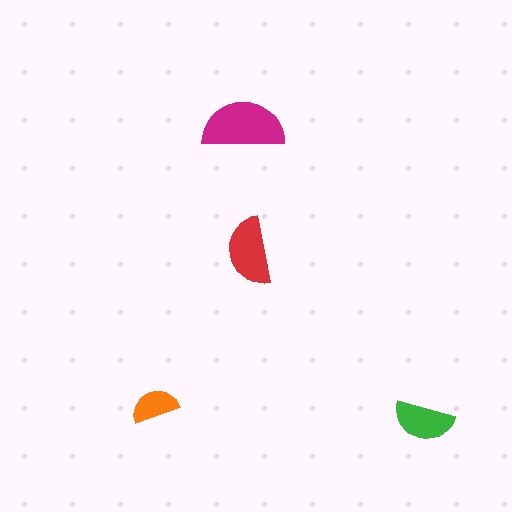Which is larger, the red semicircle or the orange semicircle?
The red one.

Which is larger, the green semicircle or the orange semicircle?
The green one.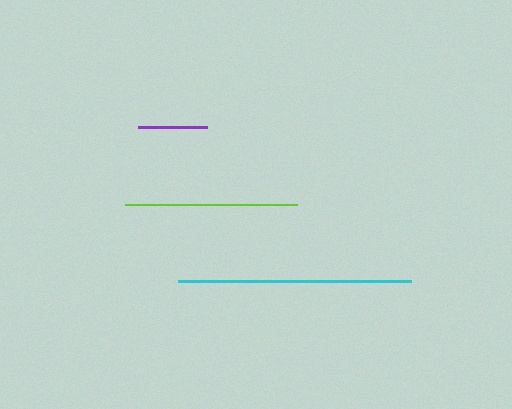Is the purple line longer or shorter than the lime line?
The lime line is longer than the purple line.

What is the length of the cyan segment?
The cyan segment is approximately 232 pixels long.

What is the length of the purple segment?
The purple segment is approximately 70 pixels long.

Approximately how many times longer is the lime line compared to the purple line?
The lime line is approximately 2.5 times the length of the purple line.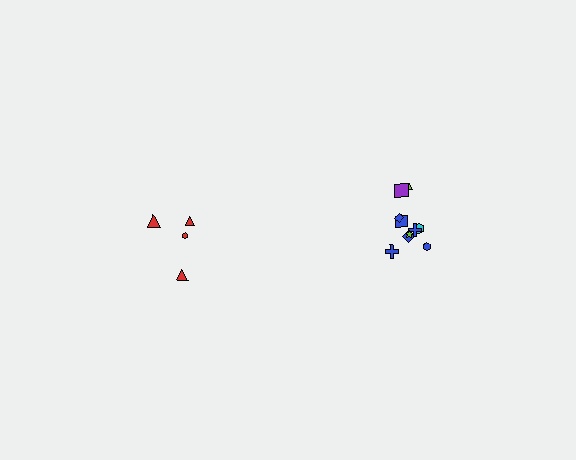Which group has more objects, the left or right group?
The right group.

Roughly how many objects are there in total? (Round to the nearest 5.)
Roughly 15 objects in total.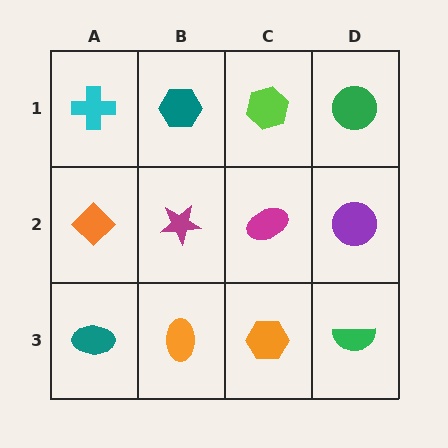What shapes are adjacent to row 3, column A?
An orange diamond (row 2, column A), an orange ellipse (row 3, column B).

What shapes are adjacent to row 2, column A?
A cyan cross (row 1, column A), a teal ellipse (row 3, column A), a magenta star (row 2, column B).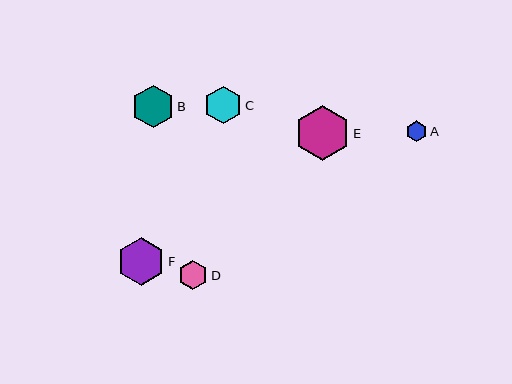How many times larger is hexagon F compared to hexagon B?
Hexagon F is approximately 1.1 times the size of hexagon B.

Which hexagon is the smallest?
Hexagon A is the smallest with a size of approximately 21 pixels.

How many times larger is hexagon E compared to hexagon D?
Hexagon E is approximately 1.8 times the size of hexagon D.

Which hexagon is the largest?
Hexagon E is the largest with a size of approximately 55 pixels.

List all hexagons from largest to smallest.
From largest to smallest: E, F, B, C, D, A.